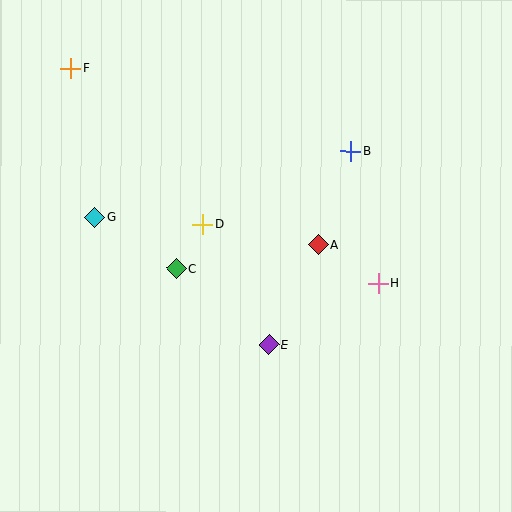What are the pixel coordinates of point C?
Point C is at (176, 268).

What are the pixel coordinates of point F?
Point F is at (71, 68).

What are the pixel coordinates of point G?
Point G is at (95, 218).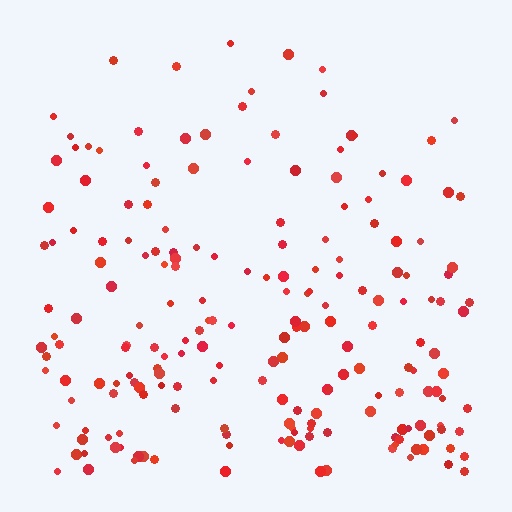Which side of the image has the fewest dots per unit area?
The top.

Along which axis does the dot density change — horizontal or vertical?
Vertical.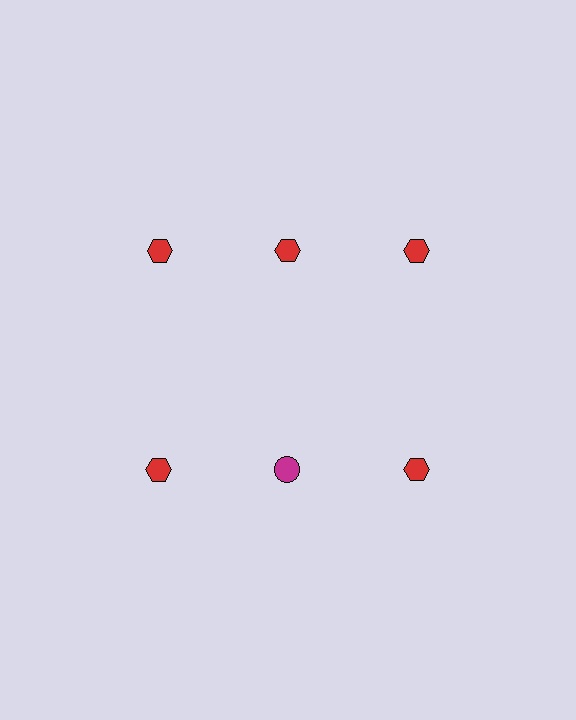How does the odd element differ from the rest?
It differs in both color (magenta instead of red) and shape (circle instead of hexagon).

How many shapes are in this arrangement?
There are 6 shapes arranged in a grid pattern.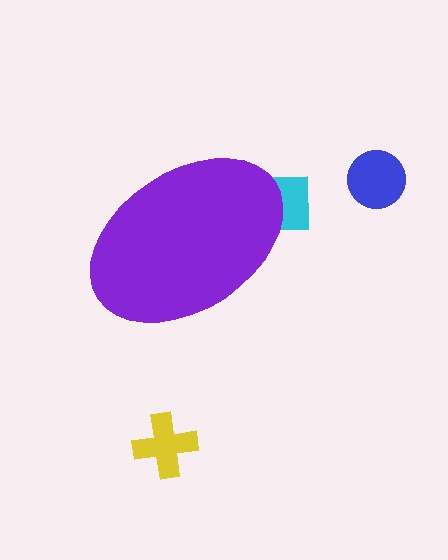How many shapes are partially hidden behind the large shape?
1 shape is partially hidden.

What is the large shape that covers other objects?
A purple ellipse.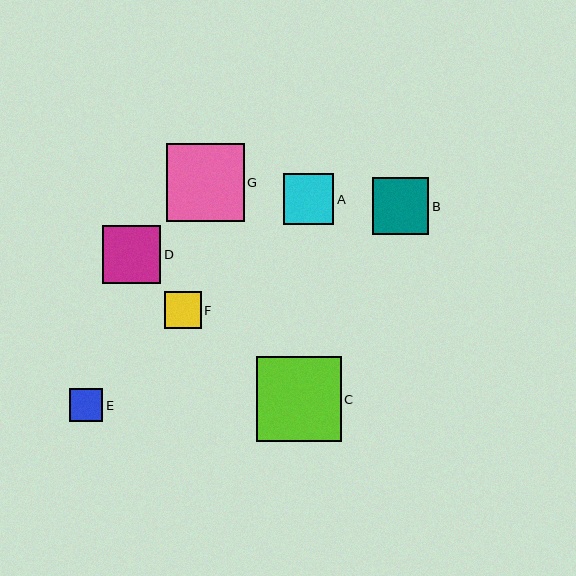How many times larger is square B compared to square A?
Square B is approximately 1.1 times the size of square A.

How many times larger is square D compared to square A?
Square D is approximately 1.1 times the size of square A.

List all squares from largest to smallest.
From largest to smallest: C, G, D, B, A, F, E.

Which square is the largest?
Square C is the largest with a size of approximately 85 pixels.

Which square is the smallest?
Square E is the smallest with a size of approximately 33 pixels.